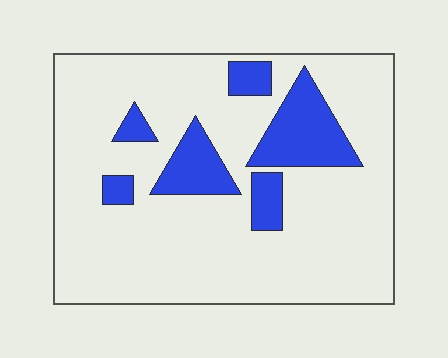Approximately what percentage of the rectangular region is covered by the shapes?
Approximately 20%.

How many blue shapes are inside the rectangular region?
6.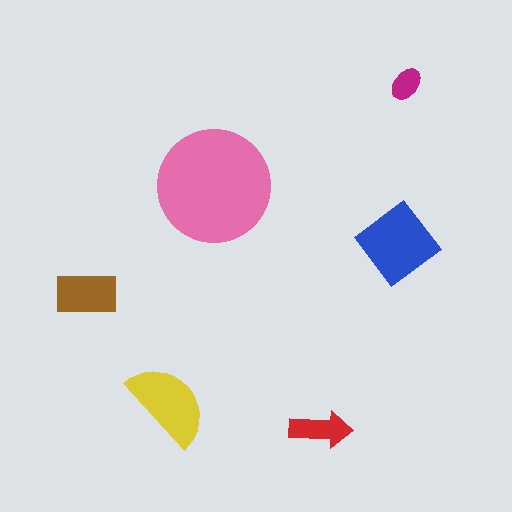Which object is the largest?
The pink circle.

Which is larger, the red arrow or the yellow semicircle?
The yellow semicircle.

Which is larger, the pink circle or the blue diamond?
The pink circle.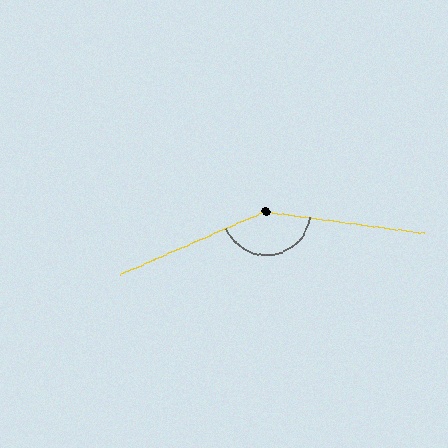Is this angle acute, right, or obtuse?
It is obtuse.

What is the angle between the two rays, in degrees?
Approximately 149 degrees.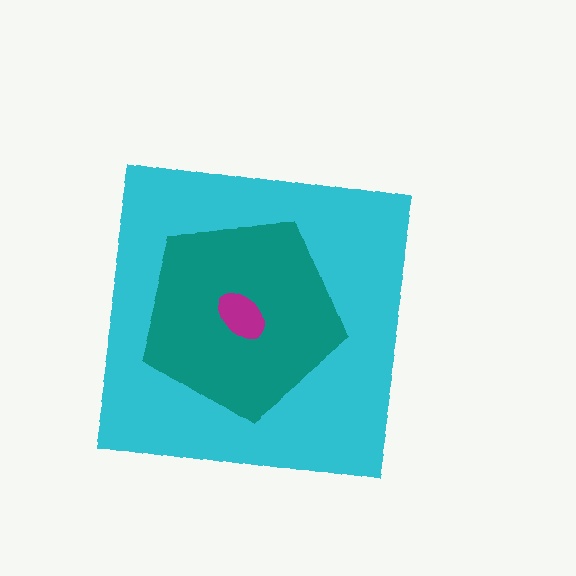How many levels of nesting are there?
3.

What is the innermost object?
The magenta ellipse.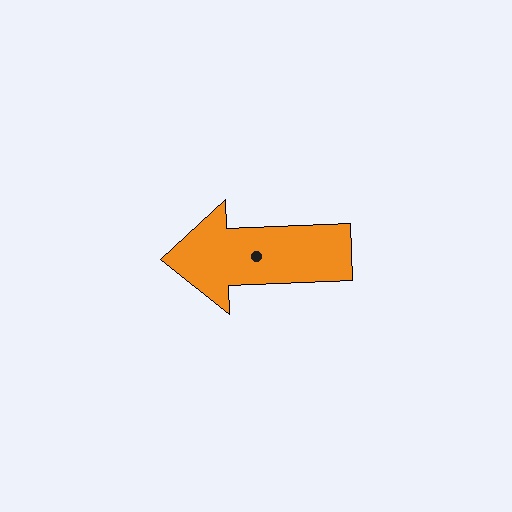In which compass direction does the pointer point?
West.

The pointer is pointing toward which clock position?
Roughly 9 o'clock.